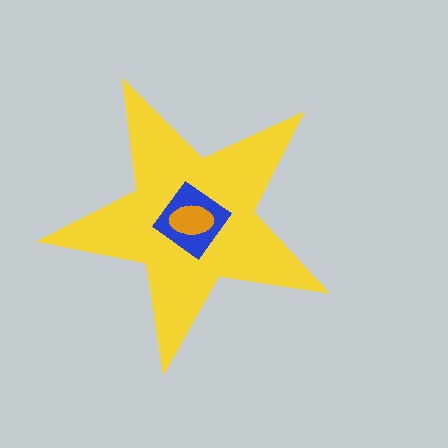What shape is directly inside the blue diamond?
The orange ellipse.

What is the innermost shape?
The orange ellipse.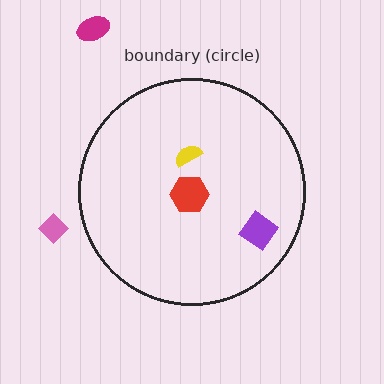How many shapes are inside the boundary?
3 inside, 2 outside.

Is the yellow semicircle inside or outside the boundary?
Inside.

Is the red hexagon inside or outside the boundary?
Inside.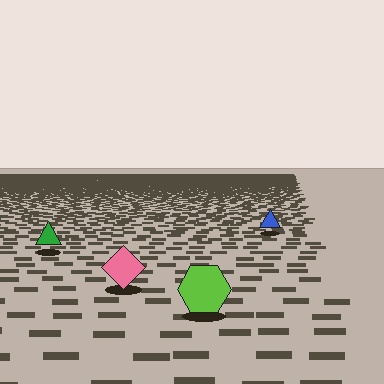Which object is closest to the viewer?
The lime hexagon is closest. The texture marks near it are larger and more spread out.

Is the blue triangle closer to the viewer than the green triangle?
No. The green triangle is closer — you can tell from the texture gradient: the ground texture is coarser near it.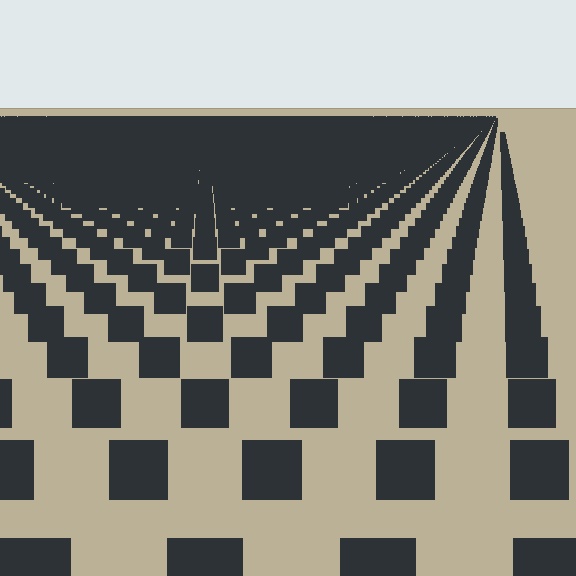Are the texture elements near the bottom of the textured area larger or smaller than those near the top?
Larger. Near the bottom, elements are closer to the viewer and appear at a bigger on-screen size.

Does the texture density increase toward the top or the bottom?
Density increases toward the top.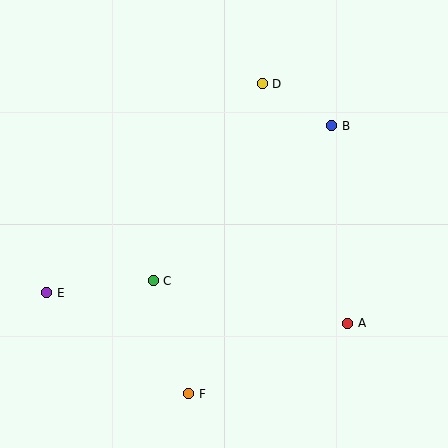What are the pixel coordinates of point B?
Point B is at (332, 126).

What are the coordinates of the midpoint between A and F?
The midpoint between A and F is at (268, 358).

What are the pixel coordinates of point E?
Point E is at (47, 293).